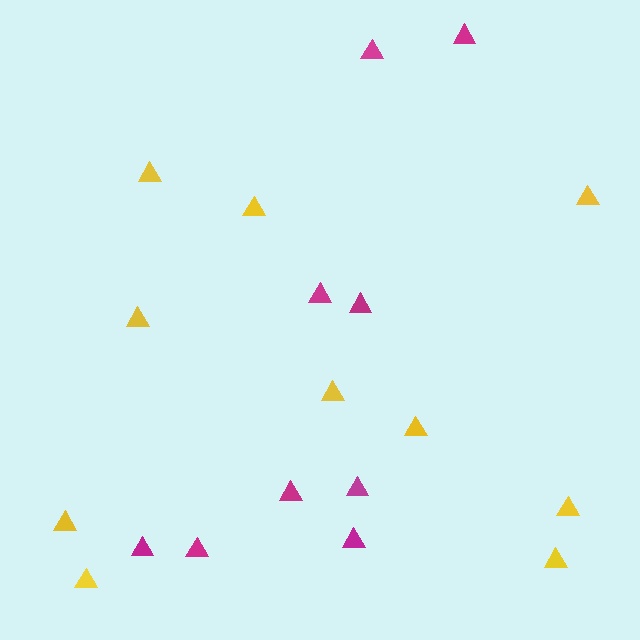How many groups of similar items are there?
There are 2 groups: one group of yellow triangles (10) and one group of magenta triangles (9).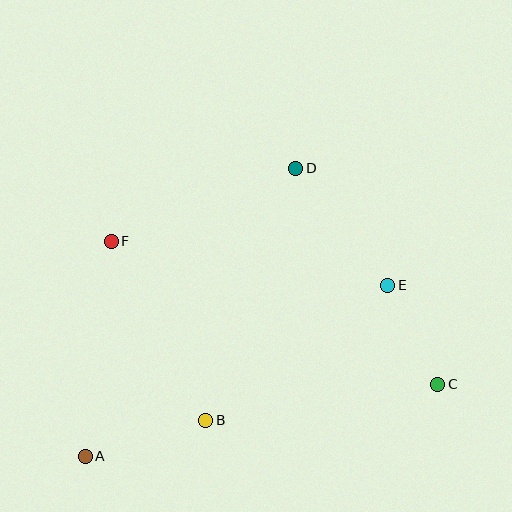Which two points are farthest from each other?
Points A and C are farthest from each other.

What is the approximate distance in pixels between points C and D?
The distance between C and D is approximately 259 pixels.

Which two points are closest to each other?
Points C and E are closest to each other.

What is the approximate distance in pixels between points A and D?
The distance between A and D is approximately 357 pixels.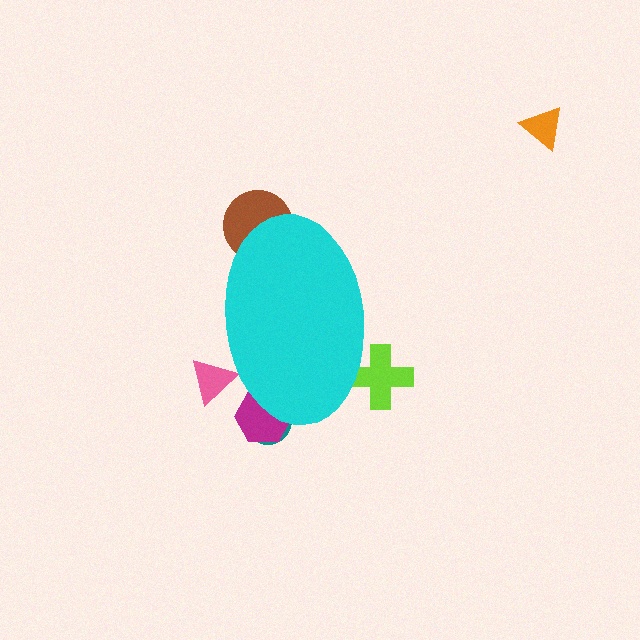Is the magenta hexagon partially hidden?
Yes, the magenta hexagon is partially hidden behind the cyan ellipse.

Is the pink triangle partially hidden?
Yes, the pink triangle is partially hidden behind the cyan ellipse.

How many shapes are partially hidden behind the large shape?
5 shapes are partially hidden.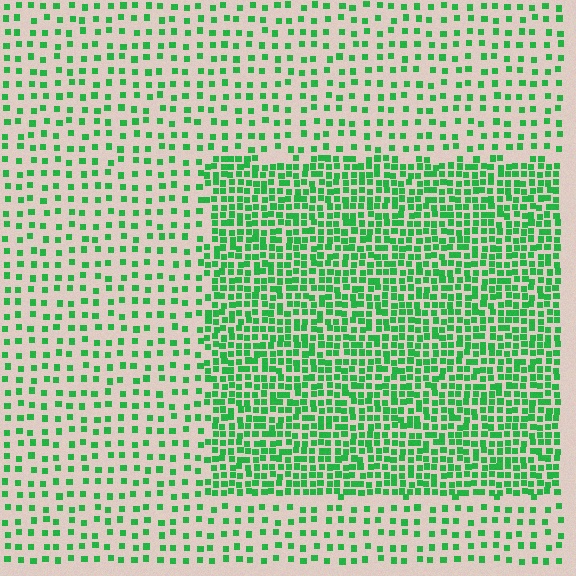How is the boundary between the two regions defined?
The boundary is defined by a change in element density (approximately 2.5x ratio). All elements are the same color, size, and shape.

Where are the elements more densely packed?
The elements are more densely packed inside the rectangle boundary.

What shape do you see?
I see a rectangle.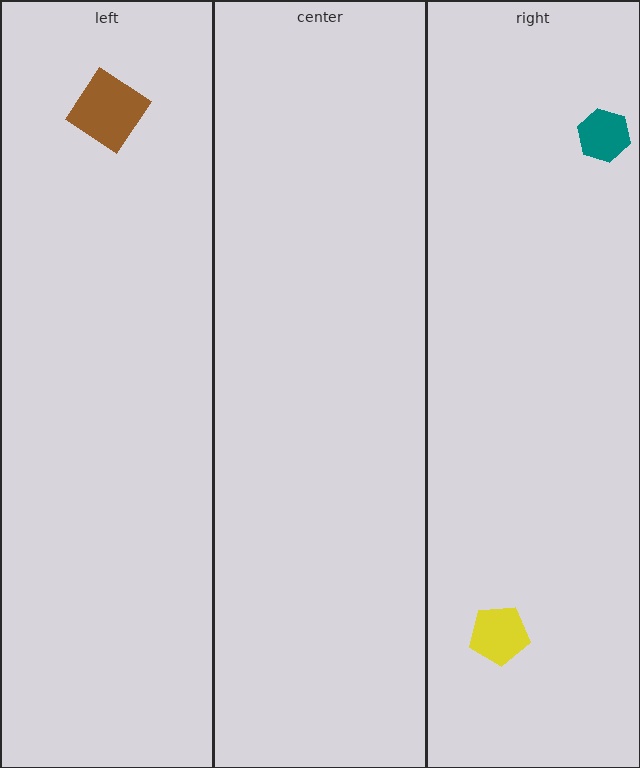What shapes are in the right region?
The teal hexagon, the yellow pentagon.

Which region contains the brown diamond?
The left region.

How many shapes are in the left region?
1.